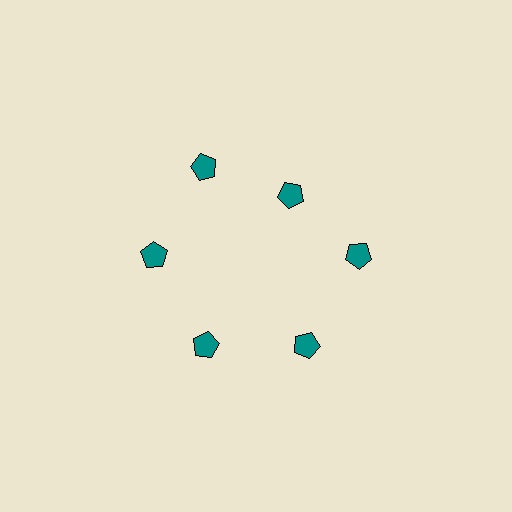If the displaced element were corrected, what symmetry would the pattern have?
It would have 6-fold rotational symmetry — the pattern would map onto itself every 60 degrees.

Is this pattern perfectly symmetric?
No. The 6 teal pentagons are arranged in a ring, but one element near the 1 o'clock position is pulled inward toward the center, breaking the 6-fold rotational symmetry.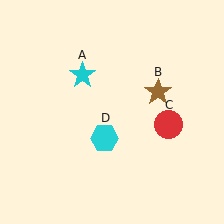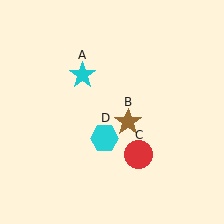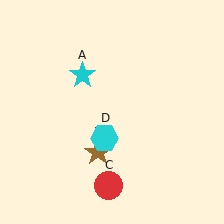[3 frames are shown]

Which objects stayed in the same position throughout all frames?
Cyan star (object A) and cyan hexagon (object D) remained stationary.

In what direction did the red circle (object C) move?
The red circle (object C) moved down and to the left.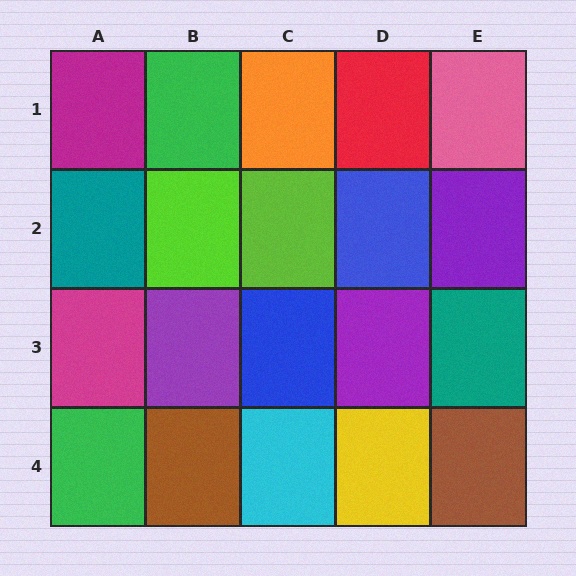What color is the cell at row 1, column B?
Green.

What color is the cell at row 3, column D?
Purple.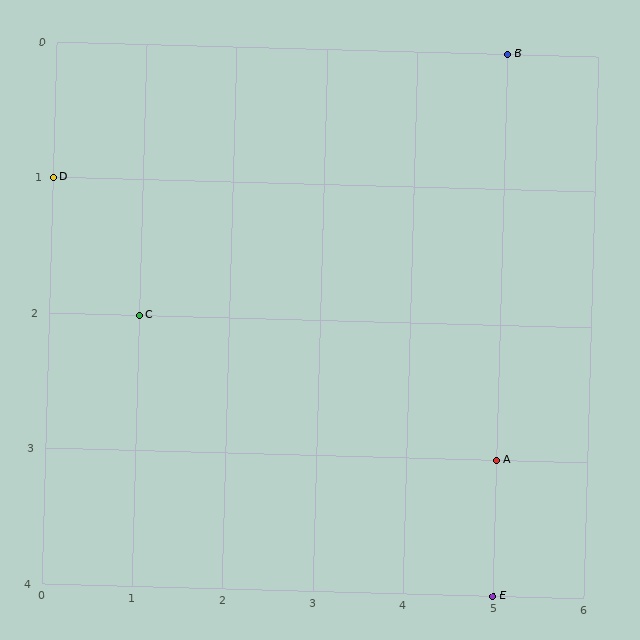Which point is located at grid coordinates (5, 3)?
Point A is at (5, 3).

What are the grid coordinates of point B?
Point B is at grid coordinates (5, 0).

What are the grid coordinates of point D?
Point D is at grid coordinates (0, 1).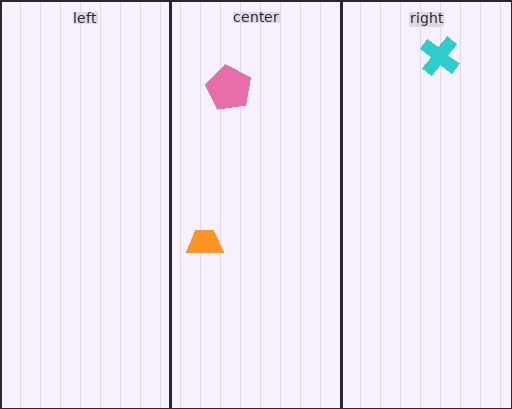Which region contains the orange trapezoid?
The center region.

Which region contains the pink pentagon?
The center region.